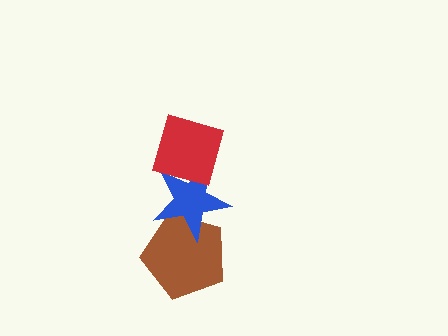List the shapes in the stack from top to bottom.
From top to bottom: the red diamond, the blue star, the brown pentagon.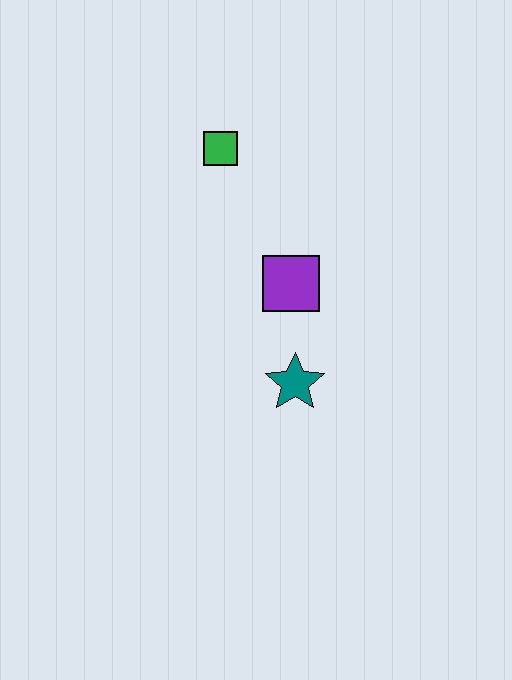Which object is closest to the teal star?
The purple square is closest to the teal star.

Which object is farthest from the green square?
The teal star is farthest from the green square.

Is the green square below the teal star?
No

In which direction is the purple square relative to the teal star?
The purple square is above the teal star.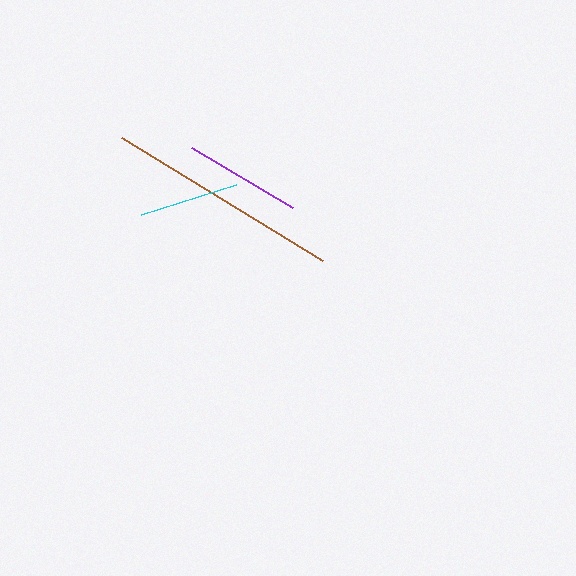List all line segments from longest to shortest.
From longest to shortest: brown, purple, cyan.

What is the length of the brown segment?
The brown segment is approximately 235 pixels long.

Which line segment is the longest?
The brown line is the longest at approximately 235 pixels.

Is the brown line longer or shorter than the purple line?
The brown line is longer than the purple line.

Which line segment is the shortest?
The cyan line is the shortest at approximately 100 pixels.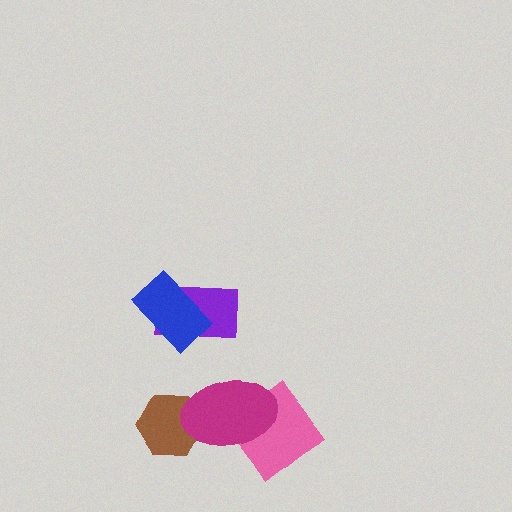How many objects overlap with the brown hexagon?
1 object overlaps with the brown hexagon.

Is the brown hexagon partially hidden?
Yes, it is partially covered by another shape.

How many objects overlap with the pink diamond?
1 object overlaps with the pink diamond.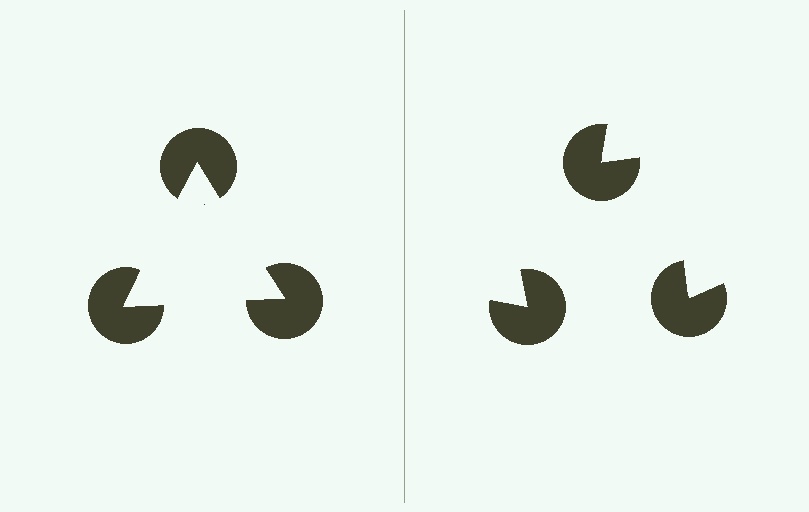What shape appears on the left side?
An illusory triangle.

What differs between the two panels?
The pac-man discs are positioned identically on both sides; only the wedge orientations differ. On the left they align to a triangle; on the right they are misaligned.